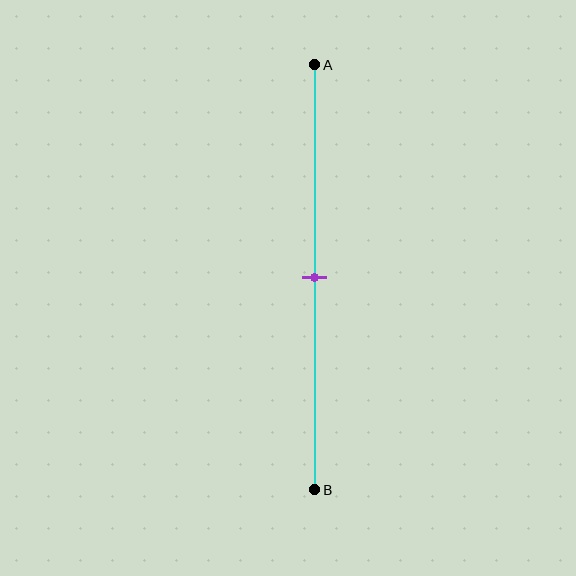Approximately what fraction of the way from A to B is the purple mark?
The purple mark is approximately 50% of the way from A to B.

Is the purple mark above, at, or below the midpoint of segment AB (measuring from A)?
The purple mark is approximately at the midpoint of segment AB.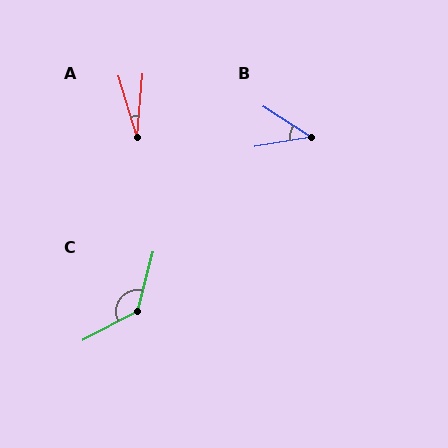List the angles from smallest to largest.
A (22°), B (43°), C (132°).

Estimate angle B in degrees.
Approximately 43 degrees.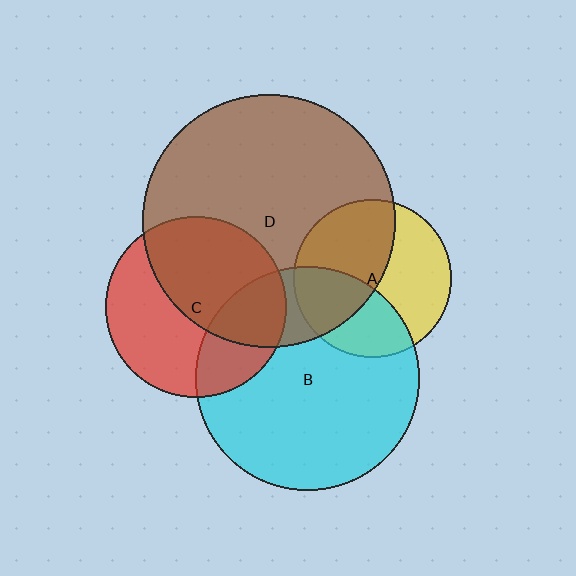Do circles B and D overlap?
Yes.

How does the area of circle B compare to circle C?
Approximately 1.5 times.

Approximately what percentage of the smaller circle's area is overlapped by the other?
Approximately 25%.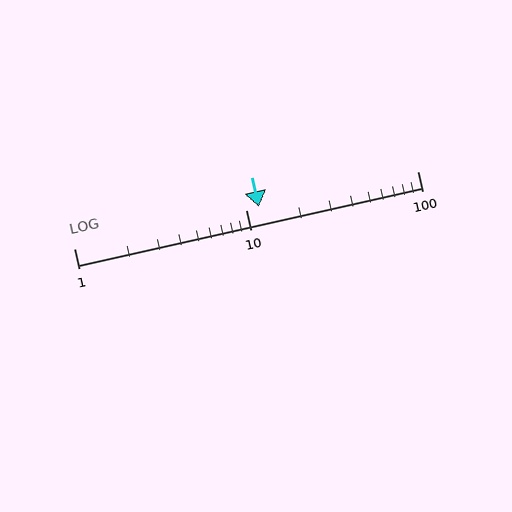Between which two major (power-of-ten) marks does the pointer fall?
The pointer is between 10 and 100.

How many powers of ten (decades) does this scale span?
The scale spans 2 decades, from 1 to 100.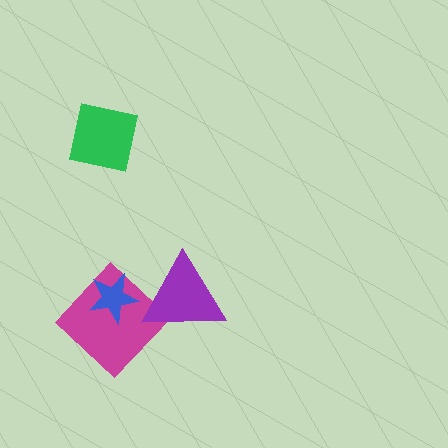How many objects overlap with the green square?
0 objects overlap with the green square.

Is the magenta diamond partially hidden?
Yes, it is partially covered by another shape.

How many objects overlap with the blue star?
1 object overlaps with the blue star.